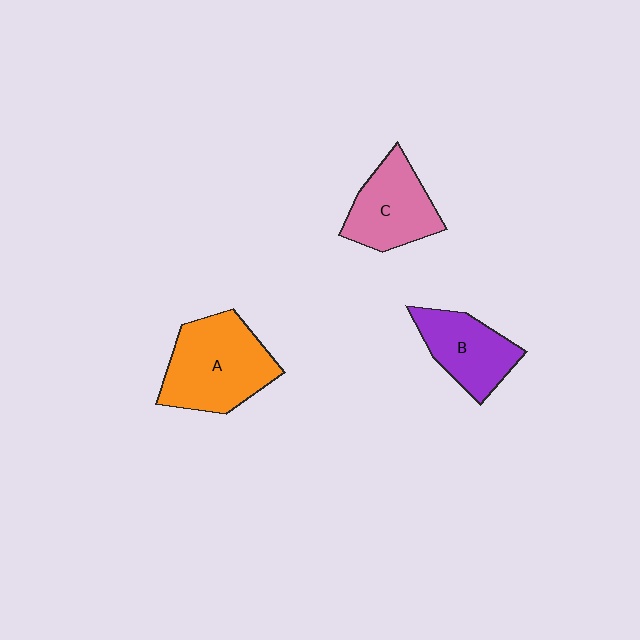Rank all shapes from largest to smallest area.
From largest to smallest: A (orange), C (pink), B (purple).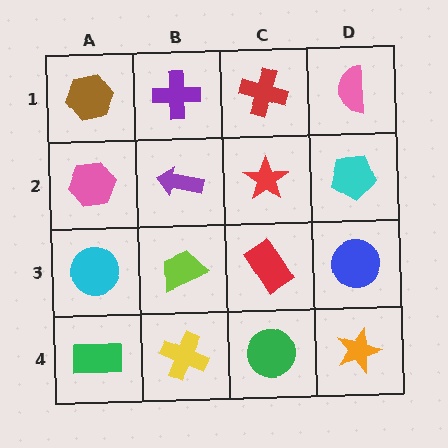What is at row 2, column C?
A red star.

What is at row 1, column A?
A brown hexagon.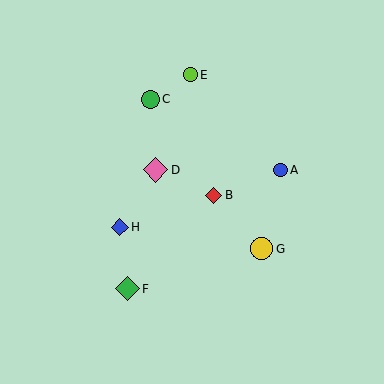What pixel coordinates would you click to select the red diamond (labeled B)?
Click at (214, 195) to select the red diamond B.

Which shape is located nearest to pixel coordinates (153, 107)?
The green circle (labeled C) at (150, 99) is nearest to that location.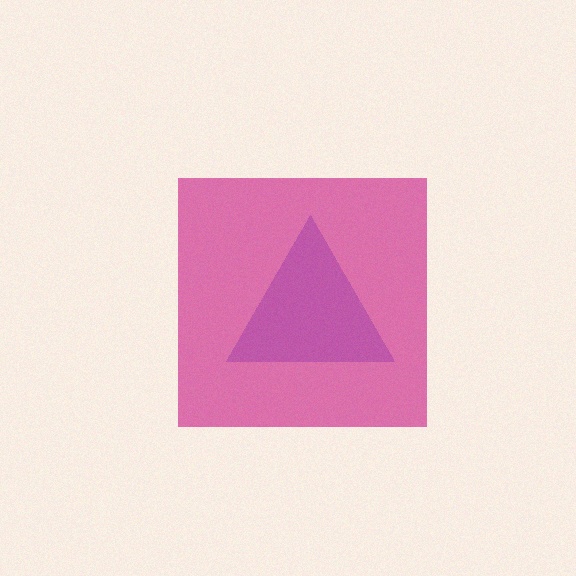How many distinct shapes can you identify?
There are 2 distinct shapes: a blue triangle, a magenta square.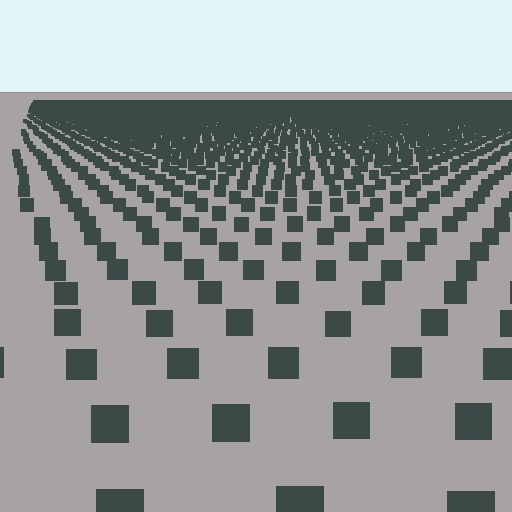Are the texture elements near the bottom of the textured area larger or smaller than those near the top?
Larger. Near the bottom, elements are closer to the viewer and appear at a bigger on-screen size.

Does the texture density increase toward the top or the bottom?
Density increases toward the top.